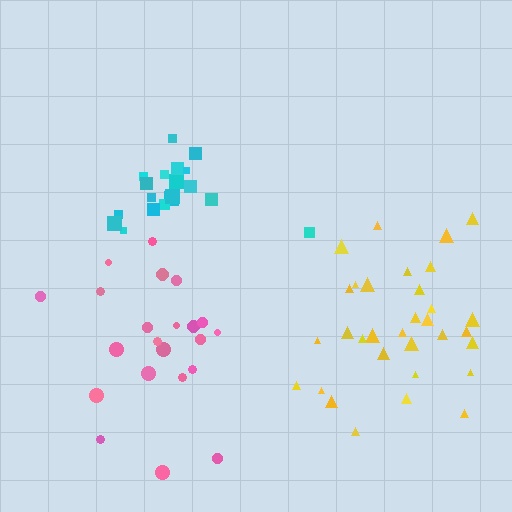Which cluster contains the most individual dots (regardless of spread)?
Yellow (32).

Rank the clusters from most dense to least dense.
cyan, yellow, pink.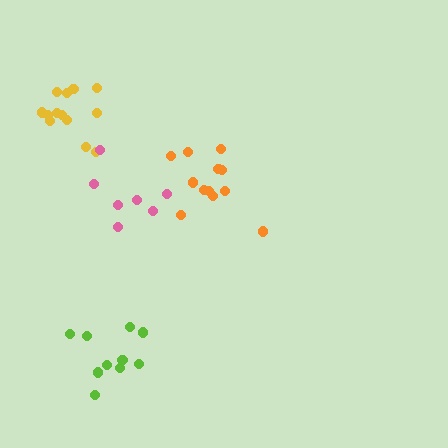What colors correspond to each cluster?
The clusters are colored: yellow, pink, lime, orange.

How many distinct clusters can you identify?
There are 4 distinct clusters.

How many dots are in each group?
Group 1: 13 dots, Group 2: 7 dots, Group 3: 10 dots, Group 4: 12 dots (42 total).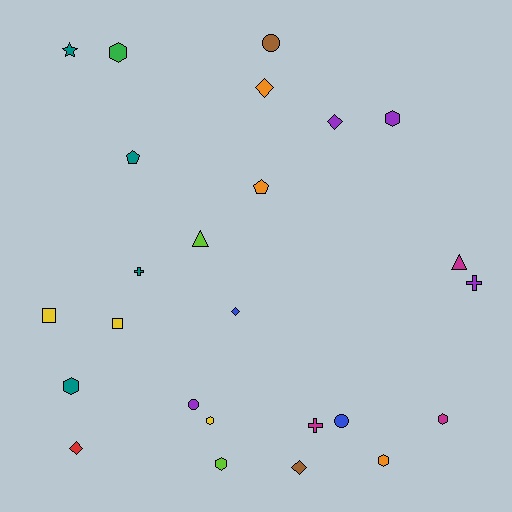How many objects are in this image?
There are 25 objects.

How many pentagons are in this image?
There are 2 pentagons.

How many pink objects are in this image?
There are no pink objects.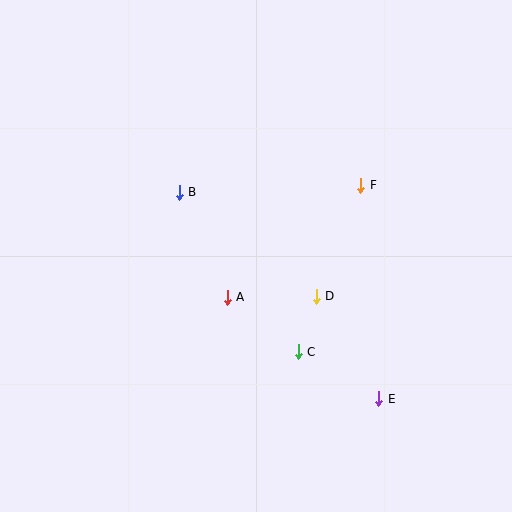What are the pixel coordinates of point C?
Point C is at (298, 352).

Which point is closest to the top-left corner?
Point B is closest to the top-left corner.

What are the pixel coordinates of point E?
Point E is at (379, 399).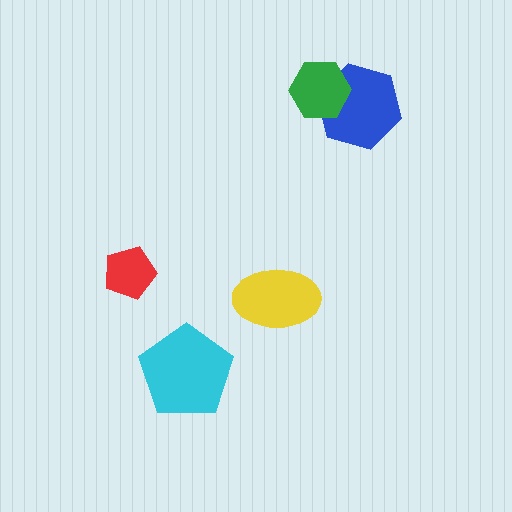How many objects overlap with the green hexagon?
1 object overlaps with the green hexagon.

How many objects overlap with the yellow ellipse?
0 objects overlap with the yellow ellipse.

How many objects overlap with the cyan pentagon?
0 objects overlap with the cyan pentagon.